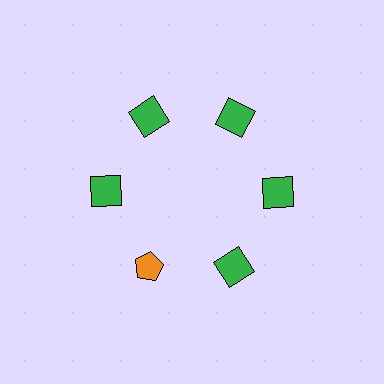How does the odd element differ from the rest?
It differs in both color (orange instead of green) and shape (pentagon instead of square).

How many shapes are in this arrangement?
There are 6 shapes arranged in a ring pattern.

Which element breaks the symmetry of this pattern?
The orange pentagon at roughly the 7 o'clock position breaks the symmetry. All other shapes are green squares.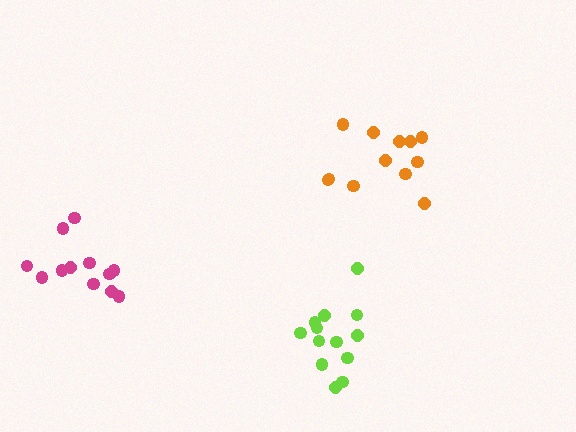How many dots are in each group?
Group 1: 12 dots, Group 2: 13 dots, Group 3: 12 dots (37 total).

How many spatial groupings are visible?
There are 3 spatial groupings.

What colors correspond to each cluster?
The clusters are colored: magenta, lime, orange.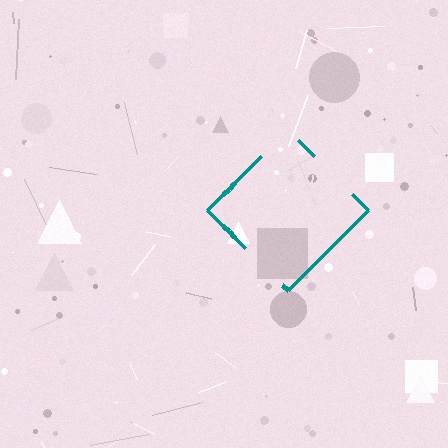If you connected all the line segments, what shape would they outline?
They would outline a diamond.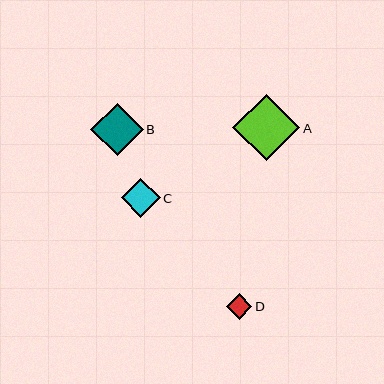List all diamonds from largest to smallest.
From largest to smallest: A, B, C, D.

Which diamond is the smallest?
Diamond D is the smallest with a size of approximately 26 pixels.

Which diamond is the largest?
Diamond A is the largest with a size of approximately 67 pixels.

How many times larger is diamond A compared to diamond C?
Diamond A is approximately 1.7 times the size of diamond C.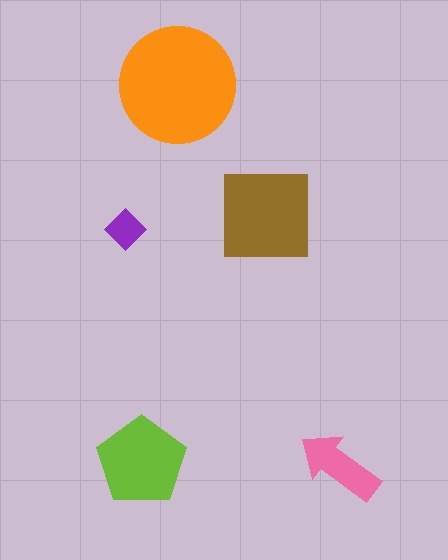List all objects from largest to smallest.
The orange circle, the brown square, the lime pentagon, the pink arrow, the purple diamond.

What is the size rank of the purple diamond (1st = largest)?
5th.